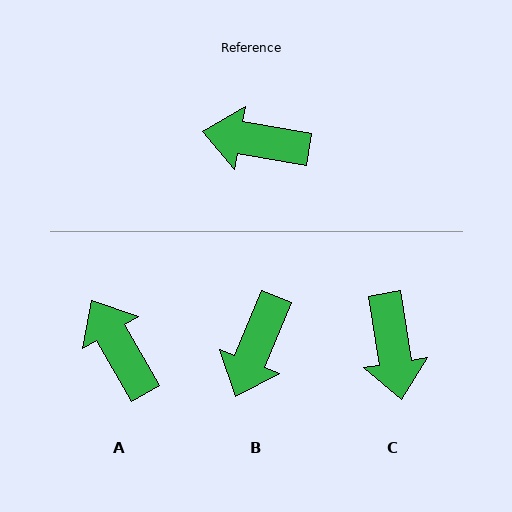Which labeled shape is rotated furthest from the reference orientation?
C, about 109 degrees away.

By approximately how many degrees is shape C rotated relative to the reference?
Approximately 109 degrees counter-clockwise.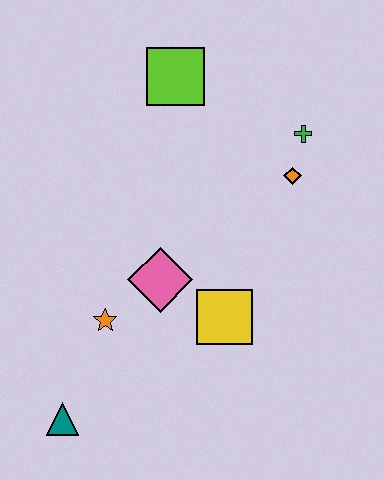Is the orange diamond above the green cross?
No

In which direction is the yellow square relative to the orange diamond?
The yellow square is below the orange diamond.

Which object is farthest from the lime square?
The teal triangle is farthest from the lime square.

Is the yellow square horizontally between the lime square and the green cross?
Yes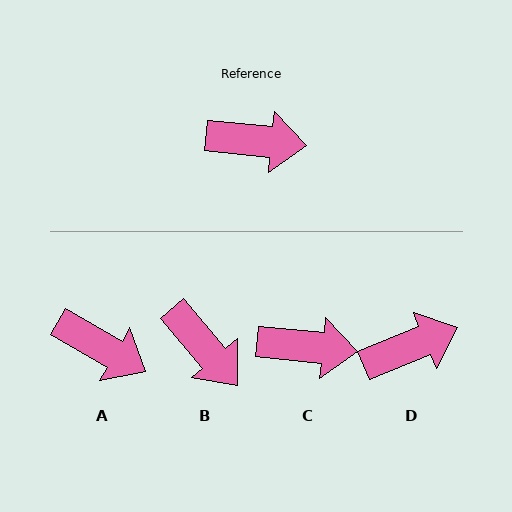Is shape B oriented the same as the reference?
No, it is off by about 44 degrees.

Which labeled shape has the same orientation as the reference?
C.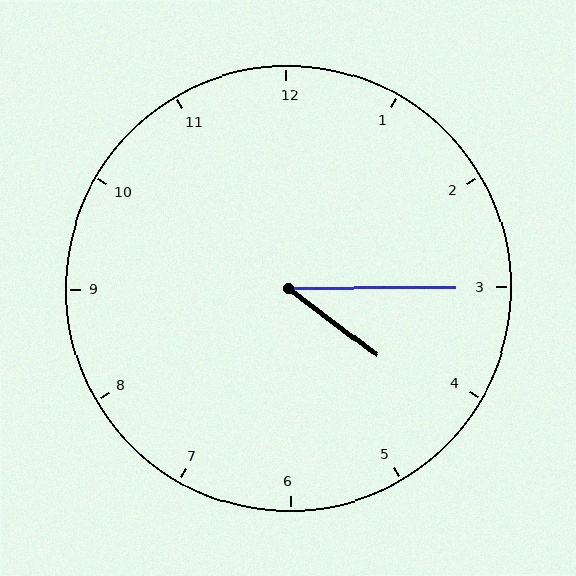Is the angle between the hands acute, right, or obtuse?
It is acute.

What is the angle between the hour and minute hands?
Approximately 38 degrees.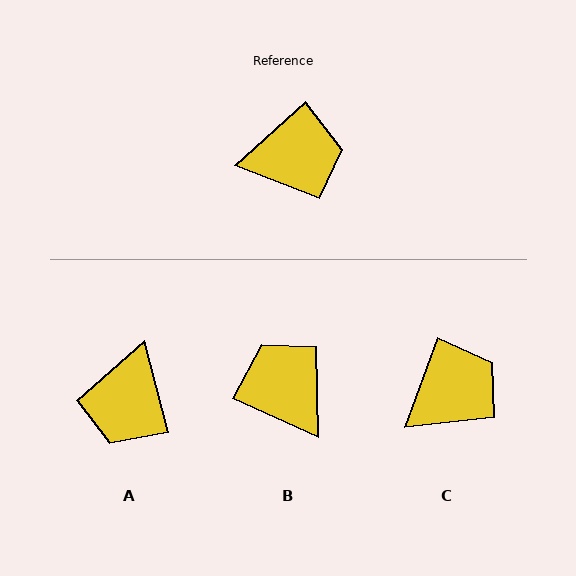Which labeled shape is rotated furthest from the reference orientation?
A, about 117 degrees away.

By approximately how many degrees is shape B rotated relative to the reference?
Approximately 113 degrees counter-clockwise.